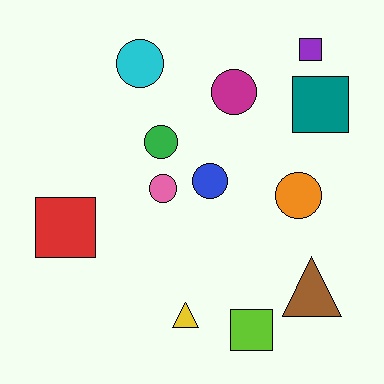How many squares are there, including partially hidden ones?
There are 4 squares.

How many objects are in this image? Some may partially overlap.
There are 12 objects.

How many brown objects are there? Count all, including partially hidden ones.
There is 1 brown object.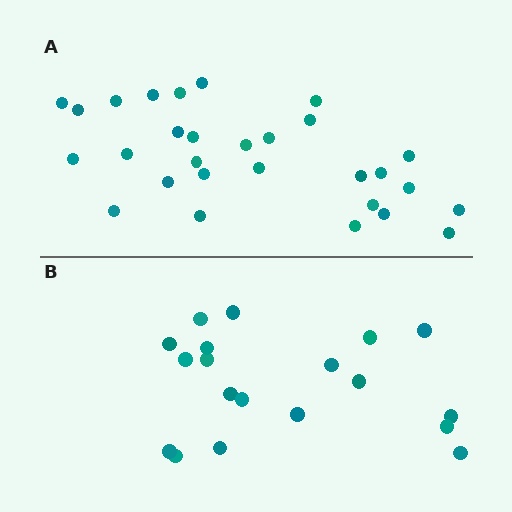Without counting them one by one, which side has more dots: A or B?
Region A (the top region) has more dots.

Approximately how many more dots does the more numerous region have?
Region A has roughly 10 or so more dots than region B.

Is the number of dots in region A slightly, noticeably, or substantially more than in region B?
Region A has substantially more. The ratio is roughly 1.5 to 1.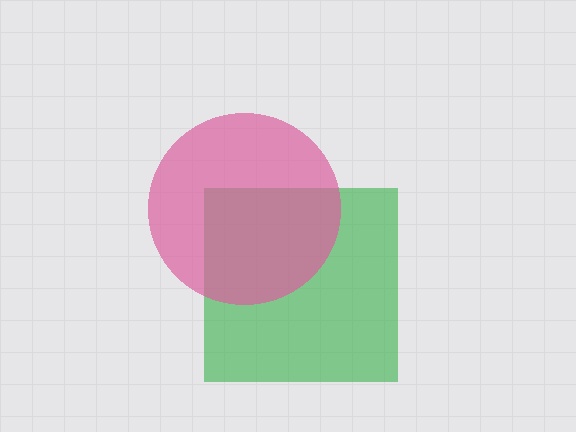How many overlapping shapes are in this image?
There are 2 overlapping shapes in the image.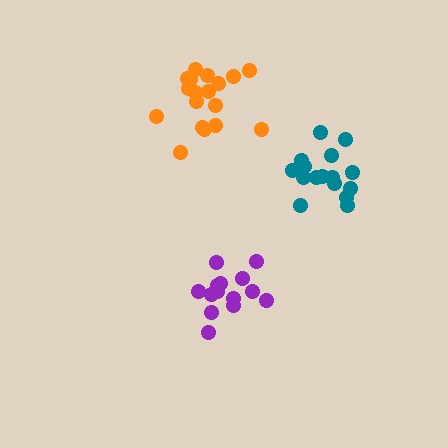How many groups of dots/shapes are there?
There are 3 groups.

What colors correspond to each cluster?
The clusters are colored: orange, purple, teal.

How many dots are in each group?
Group 1: 18 dots, Group 2: 14 dots, Group 3: 16 dots (48 total).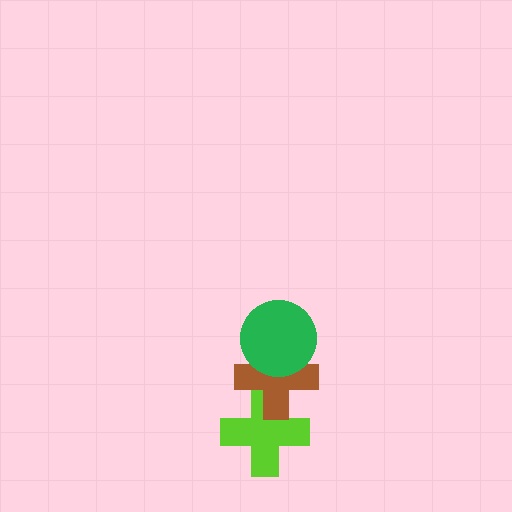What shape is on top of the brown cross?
The green circle is on top of the brown cross.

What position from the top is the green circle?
The green circle is 1st from the top.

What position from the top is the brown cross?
The brown cross is 2nd from the top.